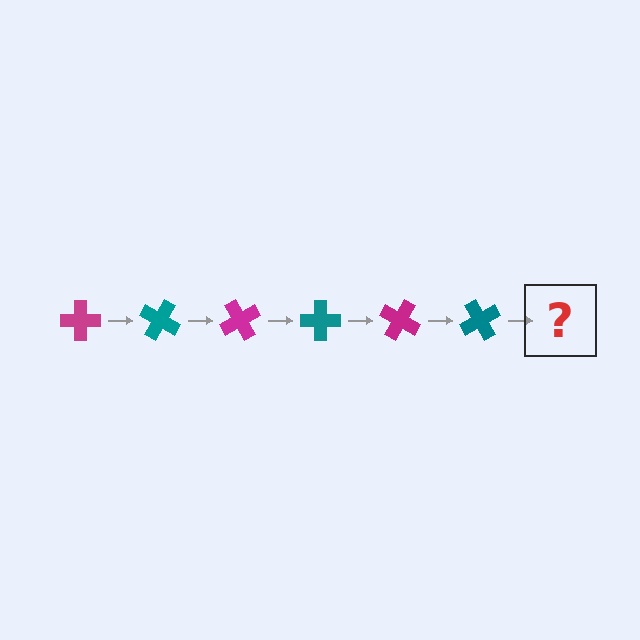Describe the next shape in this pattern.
It should be a magenta cross, rotated 180 degrees from the start.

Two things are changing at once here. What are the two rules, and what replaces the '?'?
The two rules are that it rotates 30 degrees each step and the color cycles through magenta and teal. The '?' should be a magenta cross, rotated 180 degrees from the start.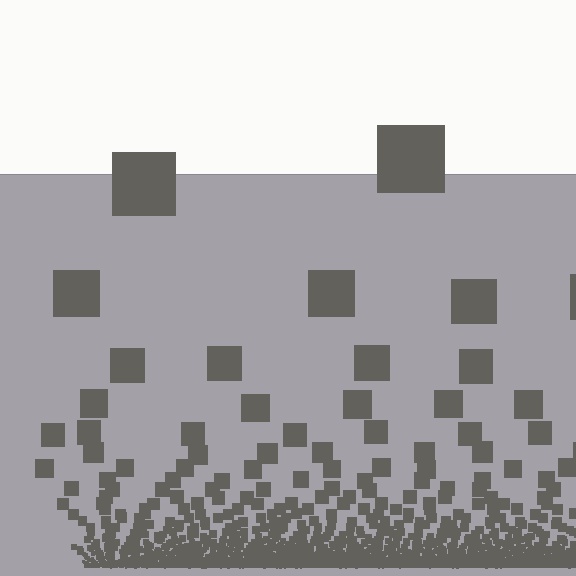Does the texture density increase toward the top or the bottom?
Density increases toward the bottom.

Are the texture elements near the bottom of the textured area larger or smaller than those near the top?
Smaller. The gradient is inverted — elements near the bottom are smaller and denser.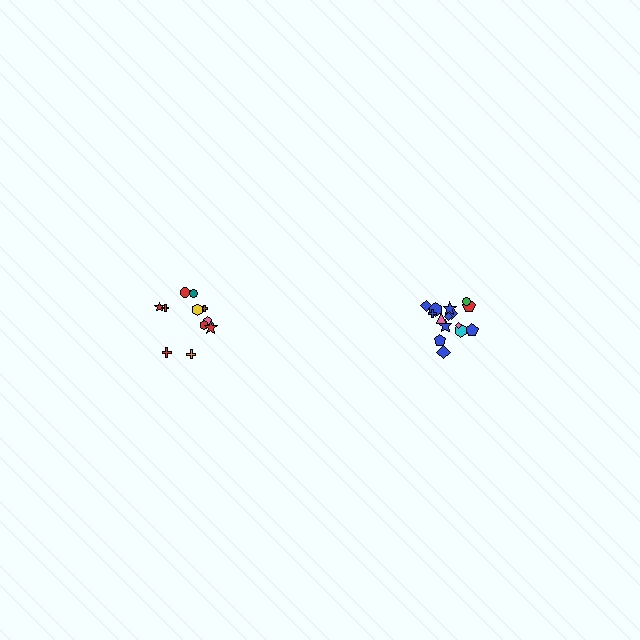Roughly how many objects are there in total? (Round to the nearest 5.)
Roughly 25 objects in total.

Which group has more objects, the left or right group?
The right group.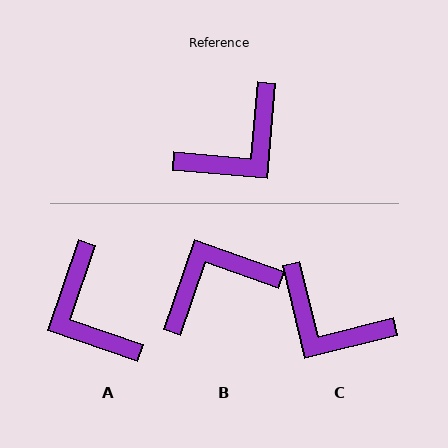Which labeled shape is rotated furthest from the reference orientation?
B, about 166 degrees away.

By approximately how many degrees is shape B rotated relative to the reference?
Approximately 166 degrees counter-clockwise.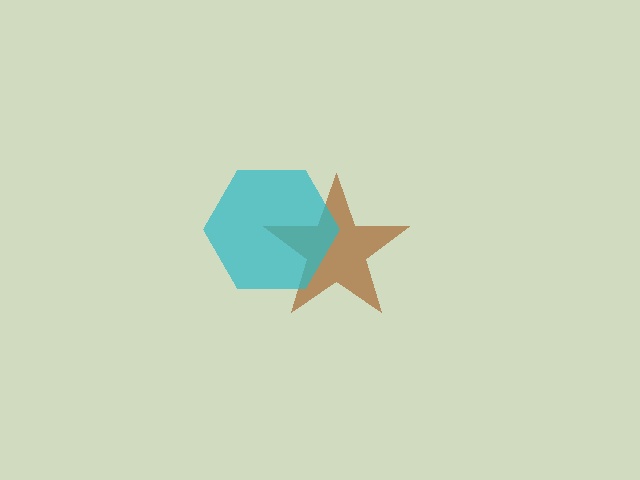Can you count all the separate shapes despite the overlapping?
Yes, there are 2 separate shapes.